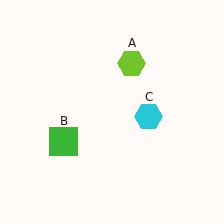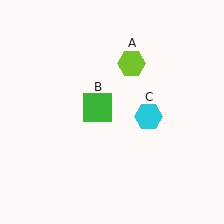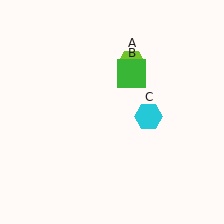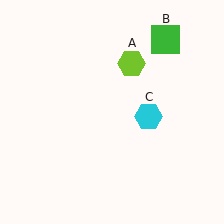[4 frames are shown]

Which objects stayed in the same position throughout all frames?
Lime hexagon (object A) and cyan hexagon (object C) remained stationary.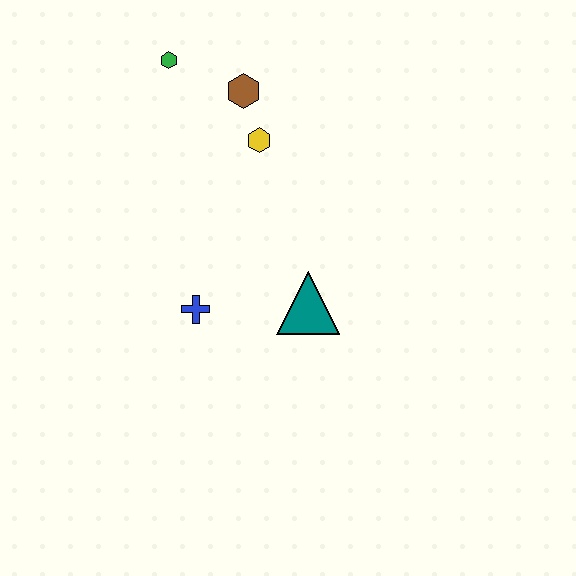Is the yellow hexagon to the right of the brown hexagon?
Yes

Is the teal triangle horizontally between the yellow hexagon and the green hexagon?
No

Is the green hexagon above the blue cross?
Yes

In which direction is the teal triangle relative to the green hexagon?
The teal triangle is below the green hexagon.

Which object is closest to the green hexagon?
The brown hexagon is closest to the green hexagon.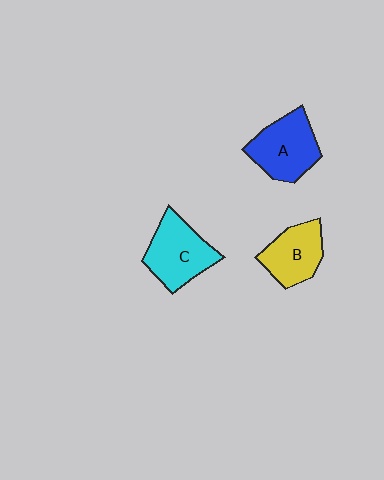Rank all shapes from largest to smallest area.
From largest to smallest: C (cyan), A (blue), B (yellow).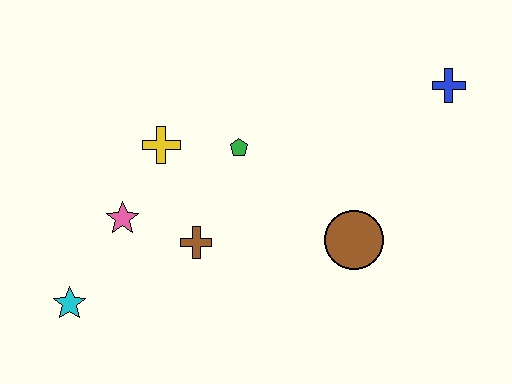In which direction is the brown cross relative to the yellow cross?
The brown cross is below the yellow cross.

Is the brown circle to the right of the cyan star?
Yes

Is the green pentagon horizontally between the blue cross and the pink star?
Yes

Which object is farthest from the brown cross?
The blue cross is farthest from the brown cross.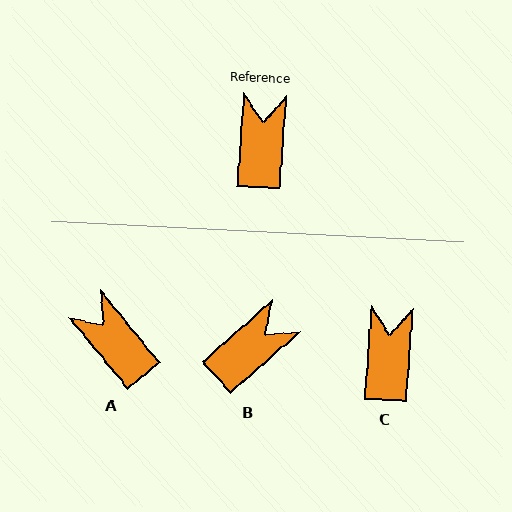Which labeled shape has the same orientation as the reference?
C.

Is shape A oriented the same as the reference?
No, it is off by about 43 degrees.